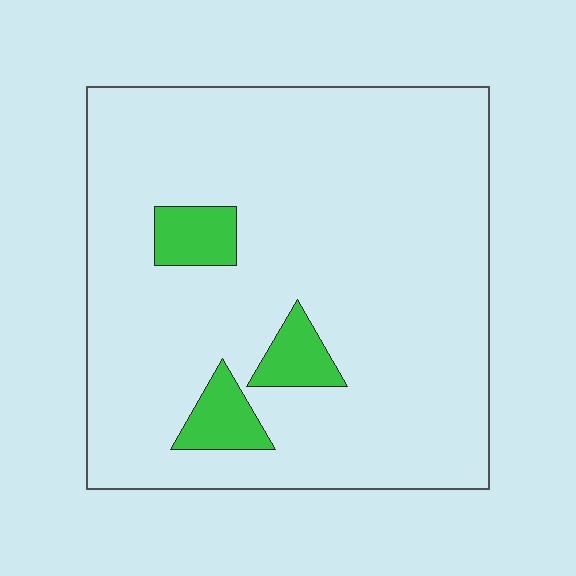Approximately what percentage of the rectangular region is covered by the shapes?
Approximately 10%.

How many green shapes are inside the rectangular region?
3.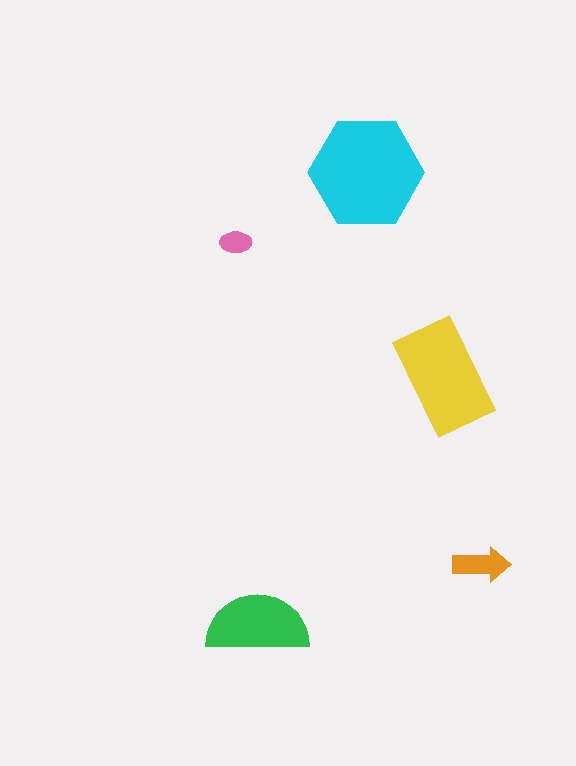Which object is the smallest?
The pink ellipse.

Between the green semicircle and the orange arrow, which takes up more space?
The green semicircle.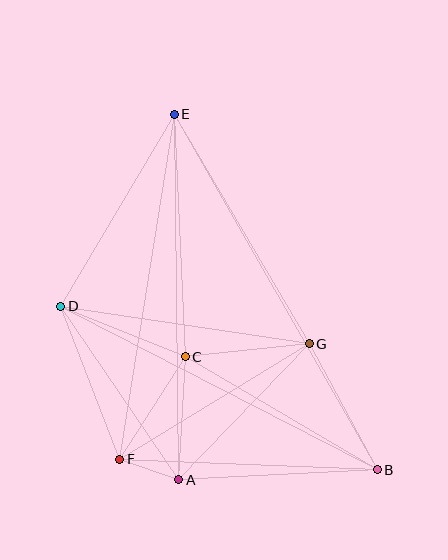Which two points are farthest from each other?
Points B and E are farthest from each other.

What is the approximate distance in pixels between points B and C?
The distance between B and C is approximately 223 pixels.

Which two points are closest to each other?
Points A and F are closest to each other.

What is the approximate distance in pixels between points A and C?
The distance between A and C is approximately 123 pixels.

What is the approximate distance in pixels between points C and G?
The distance between C and G is approximately 125 pixels.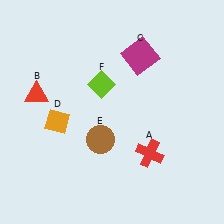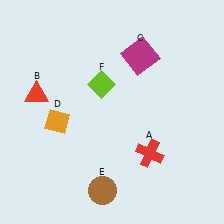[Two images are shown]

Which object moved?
The brown circle (E) moved down.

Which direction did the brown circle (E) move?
The brown circle (E) moved down.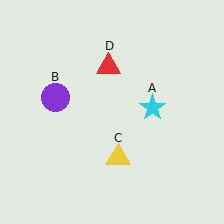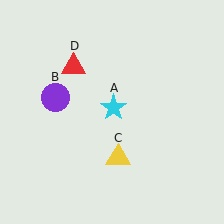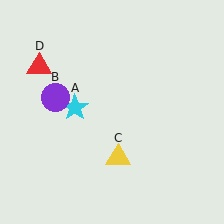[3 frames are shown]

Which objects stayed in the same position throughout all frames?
Purple circle (object B) and yellow triangle (object C) remained stationary.